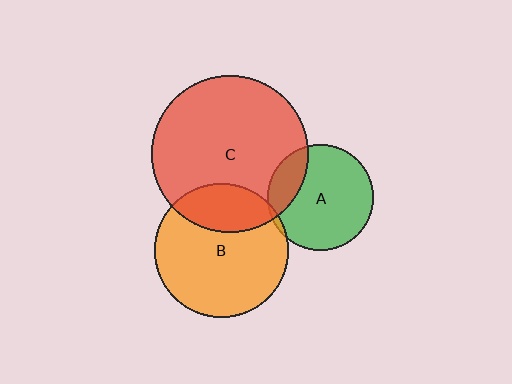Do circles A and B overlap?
Yes.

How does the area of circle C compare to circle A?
Approximately 2.2 times.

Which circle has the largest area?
Circle C (red).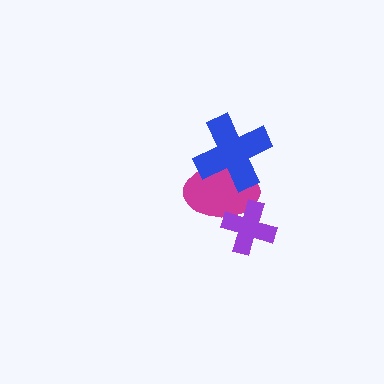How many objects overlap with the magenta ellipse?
2 objects overlap with the magenta ellipse.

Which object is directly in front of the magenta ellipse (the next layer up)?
The blue cross is directly in front of the magenta ellipse.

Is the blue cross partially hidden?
No, no other shape covers it.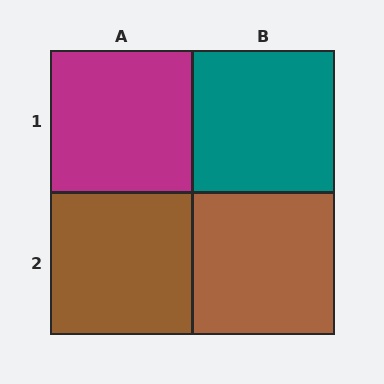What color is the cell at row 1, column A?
Magenta.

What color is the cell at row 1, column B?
Teal.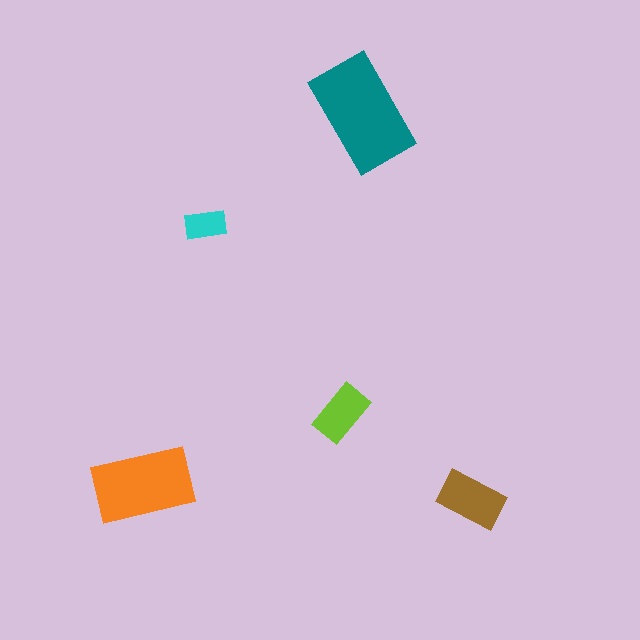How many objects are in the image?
There are 5 objects in the image.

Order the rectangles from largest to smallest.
the teal one, the orange one, the brown one, the lime one, the cyan one.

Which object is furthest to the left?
The orange rectangle is leftmost.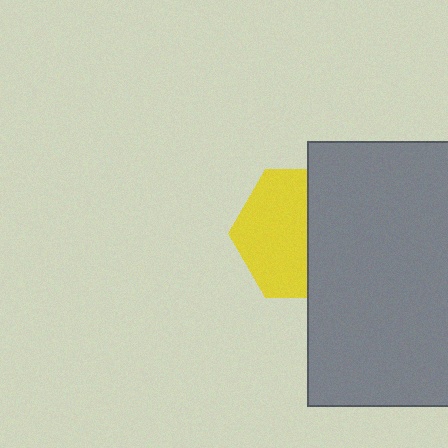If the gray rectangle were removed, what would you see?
You would see the complete yellow hexagon.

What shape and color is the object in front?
The object in front is a gray rectangle.